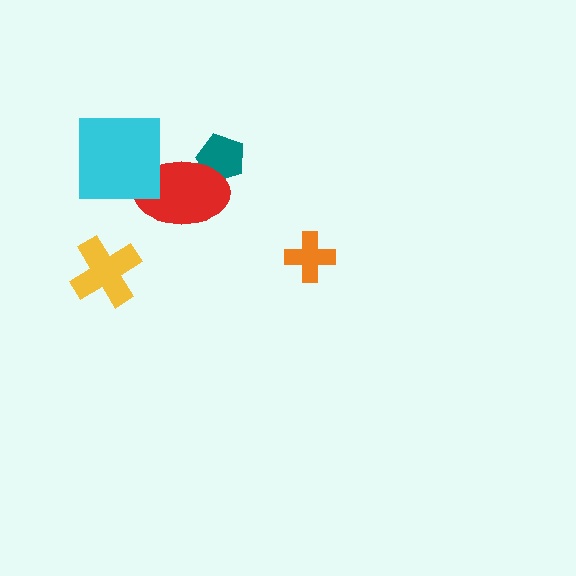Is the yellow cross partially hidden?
No, no other shape covers it.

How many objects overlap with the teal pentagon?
1 object overlaps with the teal pentagon.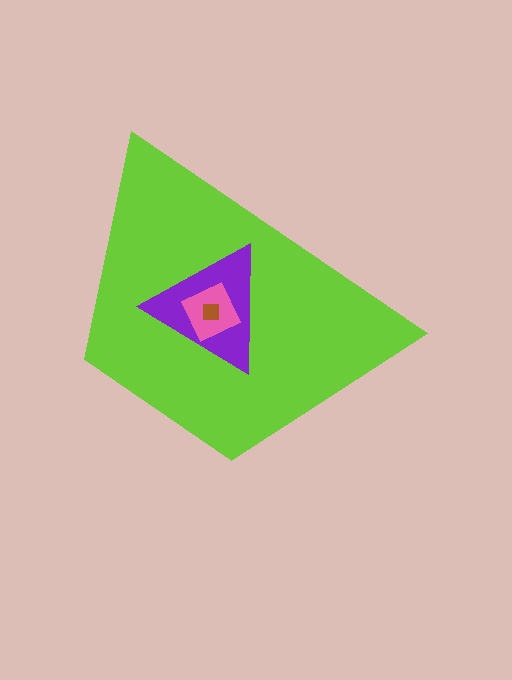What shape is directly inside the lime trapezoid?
The purple triangle.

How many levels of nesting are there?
4.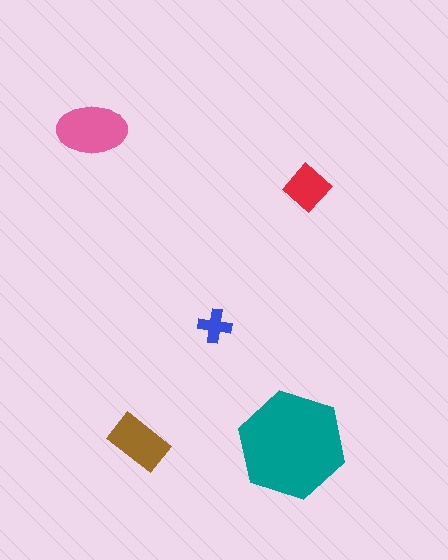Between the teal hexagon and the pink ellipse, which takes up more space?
The teal hexagon.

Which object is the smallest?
The blue cross.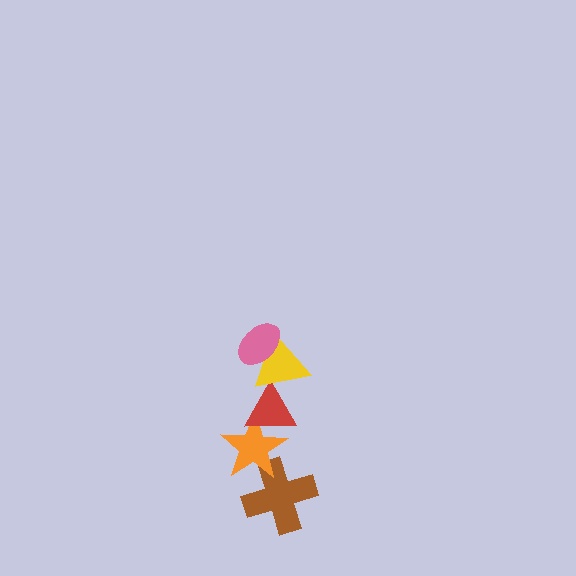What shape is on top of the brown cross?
The orange star is on top of the brown cross.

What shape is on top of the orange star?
The red triangle is on top of the orange star.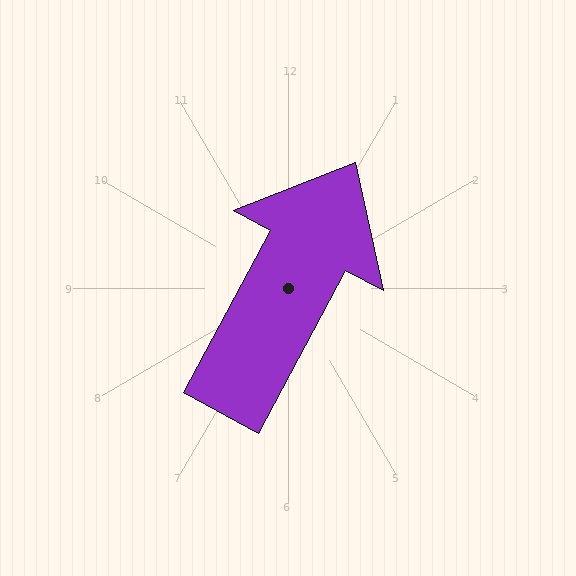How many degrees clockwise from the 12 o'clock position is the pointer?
Approximately 28 degrees.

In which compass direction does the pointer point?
Northeast.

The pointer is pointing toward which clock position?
Roughly 1 o'clock.